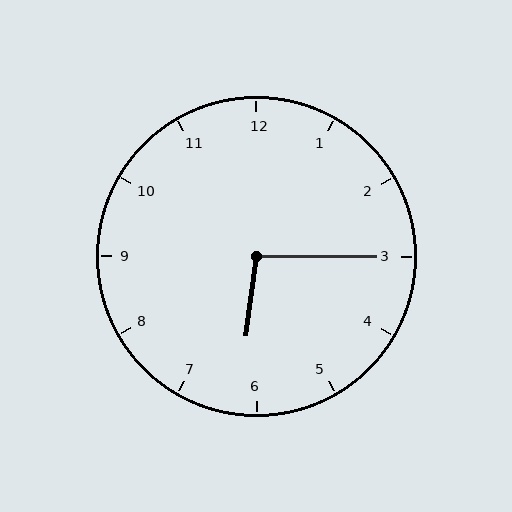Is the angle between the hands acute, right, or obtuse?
It is obtuse.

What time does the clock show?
6:15.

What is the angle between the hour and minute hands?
Approximately 98 degrees.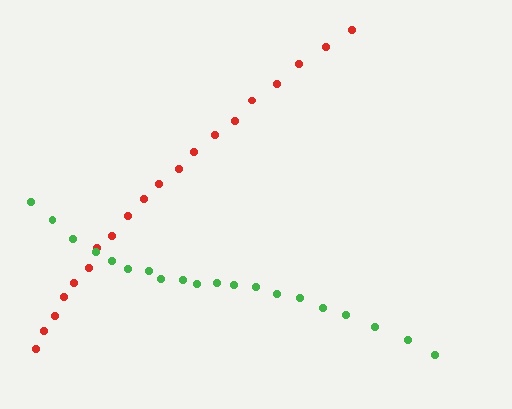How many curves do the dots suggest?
There are 2 distinct paths.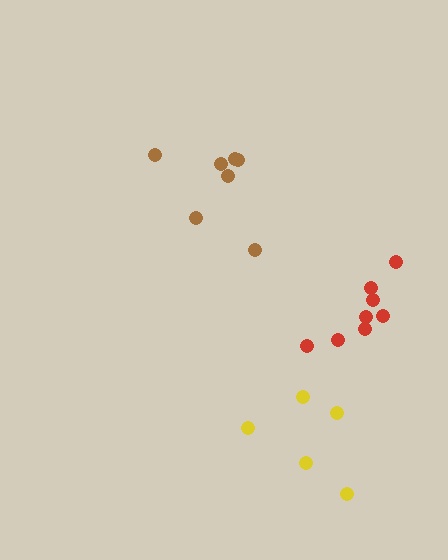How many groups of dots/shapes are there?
There are 3 groups.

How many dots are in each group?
Group 1: 7 dots, Group 2: 8 dots, Group 3: 5 dots (20 total).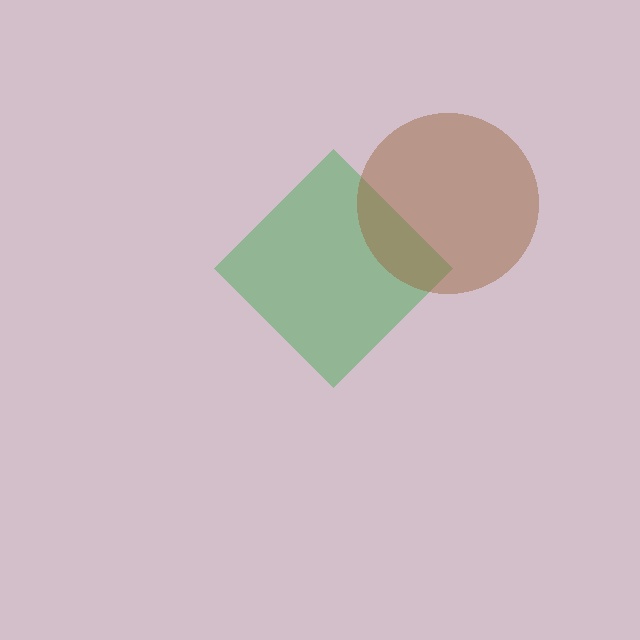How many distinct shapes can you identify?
There are 2 distinct shapes: a green diamond, a brown circle.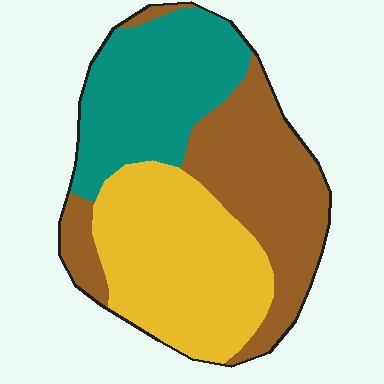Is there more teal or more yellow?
Yellow.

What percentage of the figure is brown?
Brown covers around 35% of the figure.